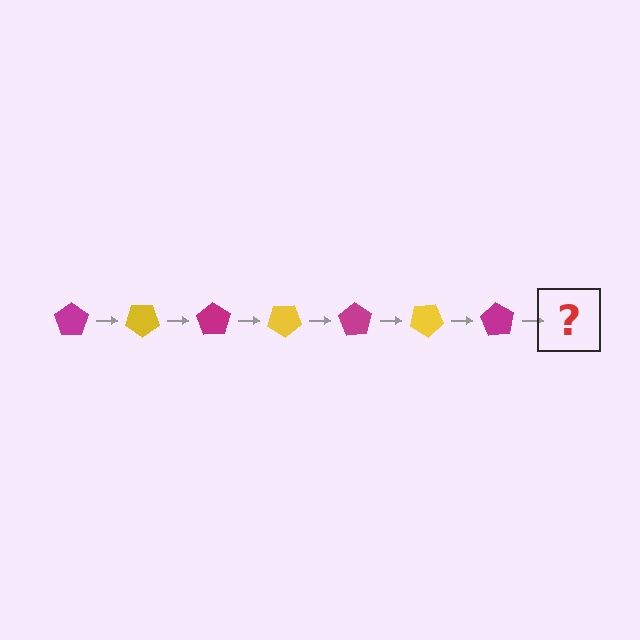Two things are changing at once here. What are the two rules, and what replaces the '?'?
The two rules are that it rotates 35 degrees each step and the color cycles through magenta and yellow. The '?' should be a yellow pentagon, rotated 245 degrees from the start.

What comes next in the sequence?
The next element should be a yellow pentagon, rotated 245 degrees from the start.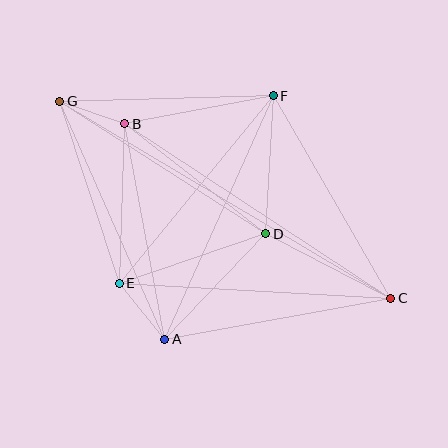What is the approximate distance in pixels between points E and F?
The distance between E and F is approximately 242 pixels.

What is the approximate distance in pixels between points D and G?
The distance between D and G is approximately 245 pixels.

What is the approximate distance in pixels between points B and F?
The distance between B and F is approximately 151 pixels.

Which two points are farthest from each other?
Points C and G are farthest from each other.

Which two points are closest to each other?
Points B and G are closest to each other.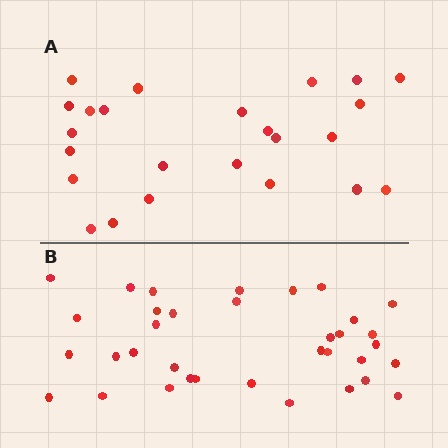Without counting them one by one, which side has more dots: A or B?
Region B (the bottom region) has more dots.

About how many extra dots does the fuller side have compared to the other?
Region B has roughly 12 or so more dots than region A.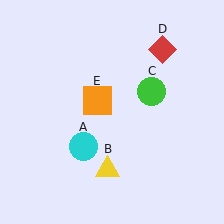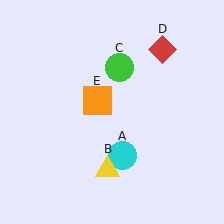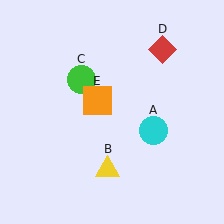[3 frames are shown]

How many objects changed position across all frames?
2 objects changed position: cyan circle (object A), green circle (object C).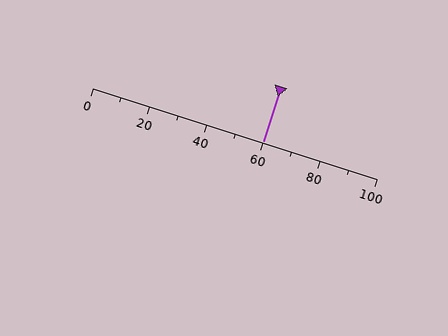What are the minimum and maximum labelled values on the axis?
The axis runs from 0 to 100.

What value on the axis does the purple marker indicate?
The marker indicates approximately 60.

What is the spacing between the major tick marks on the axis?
The major ticks are spaced 20 apart.